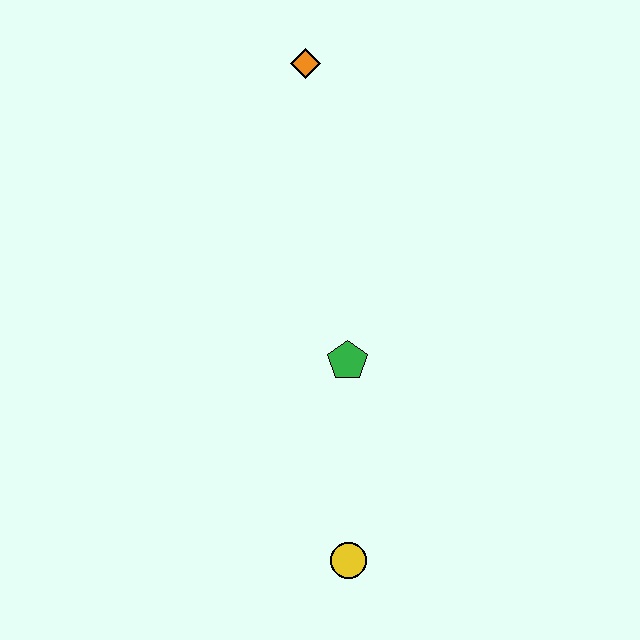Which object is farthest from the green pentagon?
The orange diamond is farthest from the green pentagon.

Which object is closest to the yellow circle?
The green pentagon is closest to the yellow circle.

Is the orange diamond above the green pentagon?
Yes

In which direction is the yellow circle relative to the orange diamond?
The yellow circle is below the orange diamond.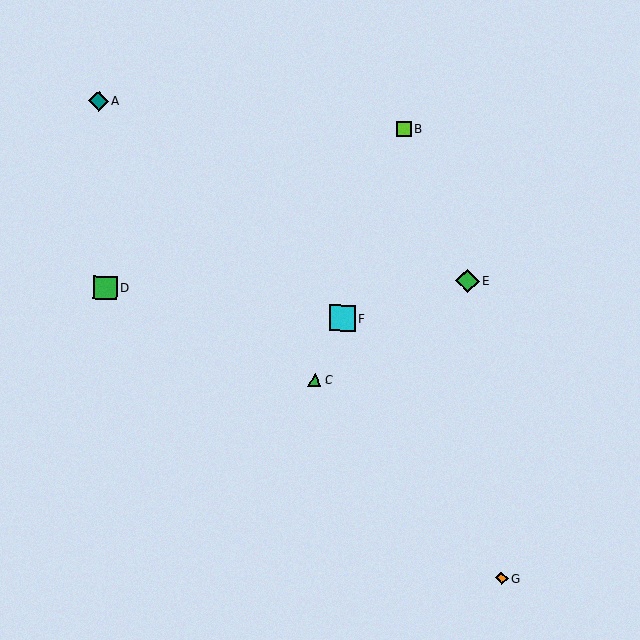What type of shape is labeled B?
Shape B is a lime square.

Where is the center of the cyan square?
The center of the cyan square is at (342, 318).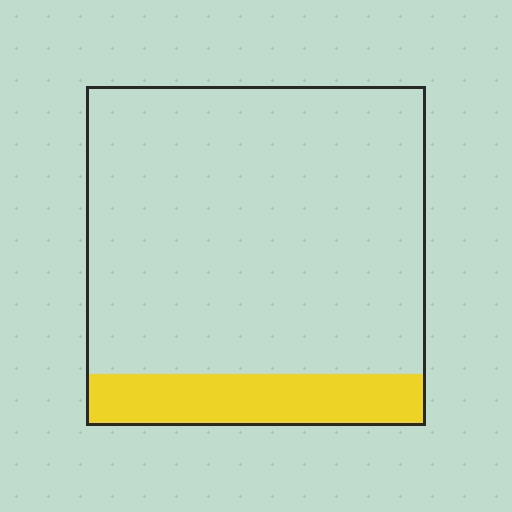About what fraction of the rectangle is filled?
About one sixth (1/6).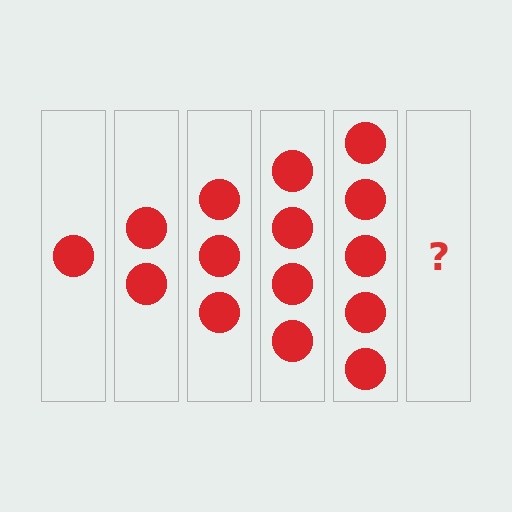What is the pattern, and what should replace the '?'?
The pattern is that each step adds one more circle. The '?' should be 6 circles.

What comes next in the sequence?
The next element should be 6 circles.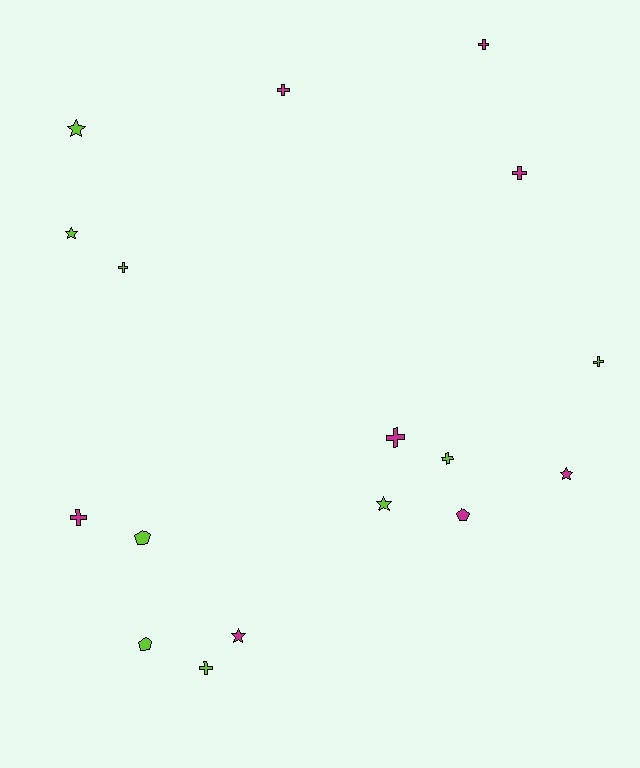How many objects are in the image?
There are 17 objects.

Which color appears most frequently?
Lime, with 9 objects.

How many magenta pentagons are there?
There is 1 magenta pentagon.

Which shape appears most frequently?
Cross, with 9 objects.